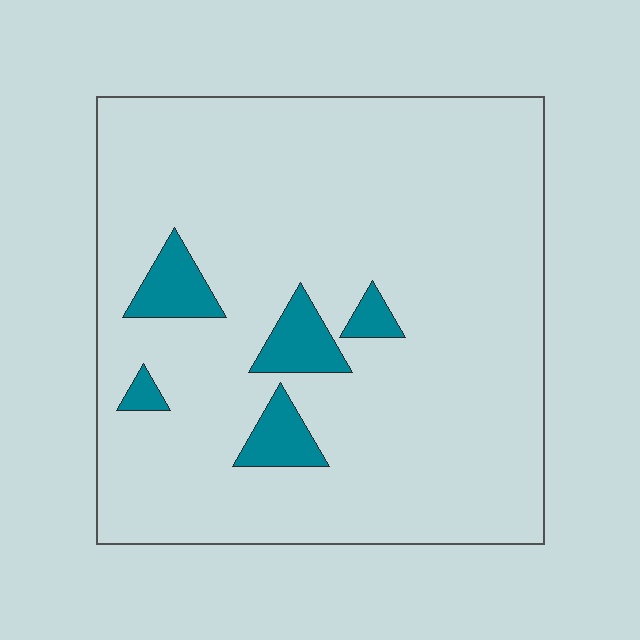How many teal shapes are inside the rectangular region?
5.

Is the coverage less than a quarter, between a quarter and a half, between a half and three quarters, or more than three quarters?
Less than a quarter.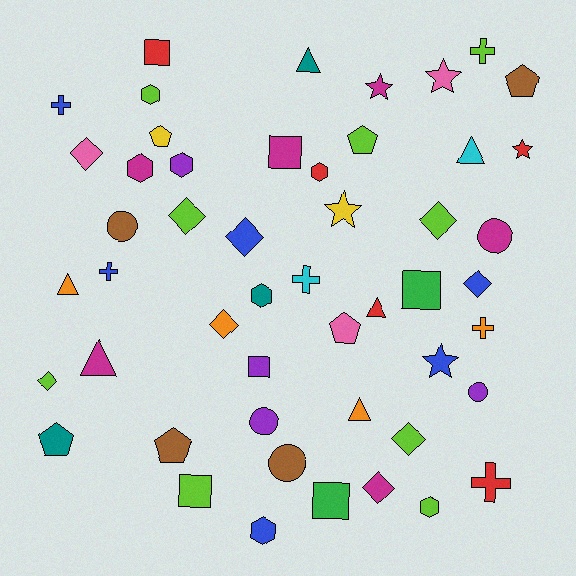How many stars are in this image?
There are 5 stars.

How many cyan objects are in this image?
There are 2 cyan objects.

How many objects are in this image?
There are 50 objects.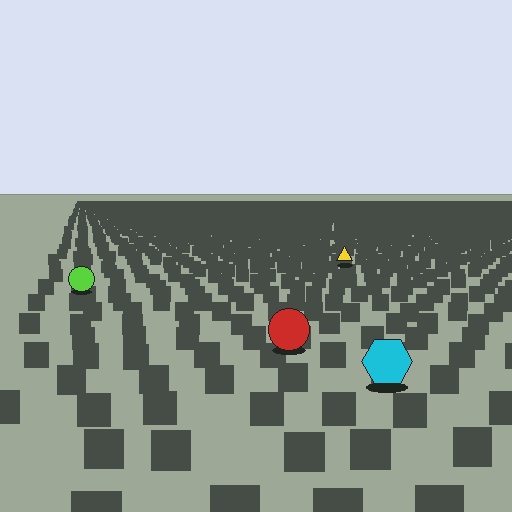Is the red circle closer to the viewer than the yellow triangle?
Yes. The red circle is closer — you can tell from the texture gradient: the ground texture is coarser near it.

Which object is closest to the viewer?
The cyan hexagon is closest. The texture marks near it are larger and more spread out.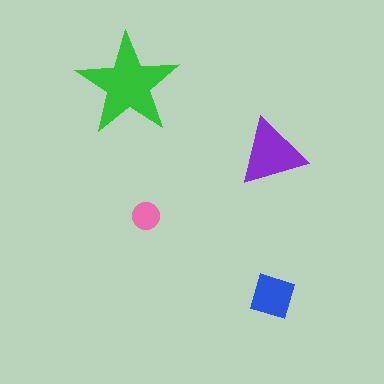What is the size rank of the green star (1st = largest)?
1st.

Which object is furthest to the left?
The green star is leftmost.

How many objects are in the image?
There are 4 objects in the image.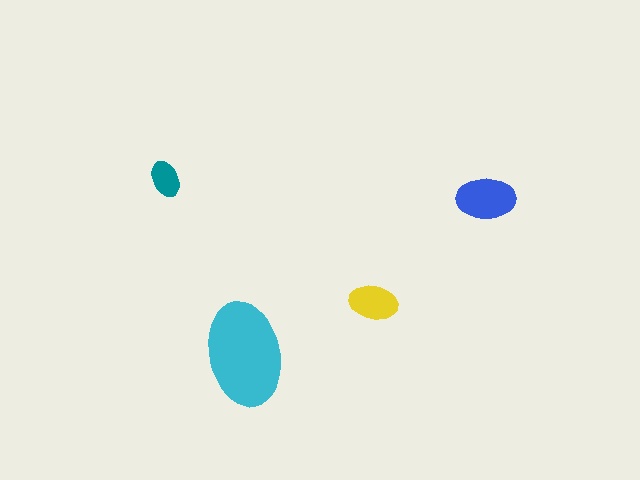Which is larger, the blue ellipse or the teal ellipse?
The blue one.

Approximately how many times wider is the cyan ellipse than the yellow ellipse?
About 2 times wider.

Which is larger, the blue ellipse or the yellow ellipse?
The blue one.